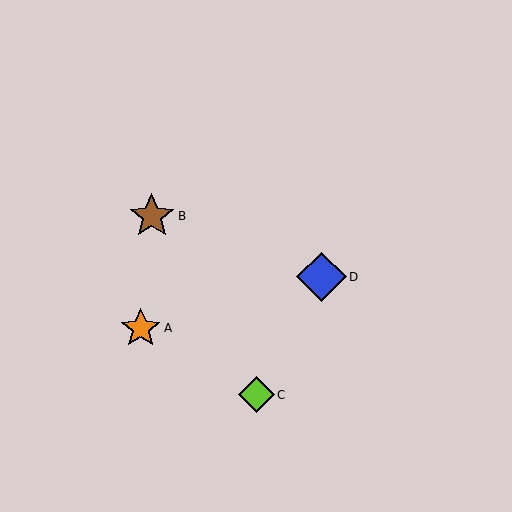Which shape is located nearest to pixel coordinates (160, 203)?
The brown star (labeled B) at (152, 216) is nearest to that location.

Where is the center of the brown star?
The center of the brown star is at (152, 216).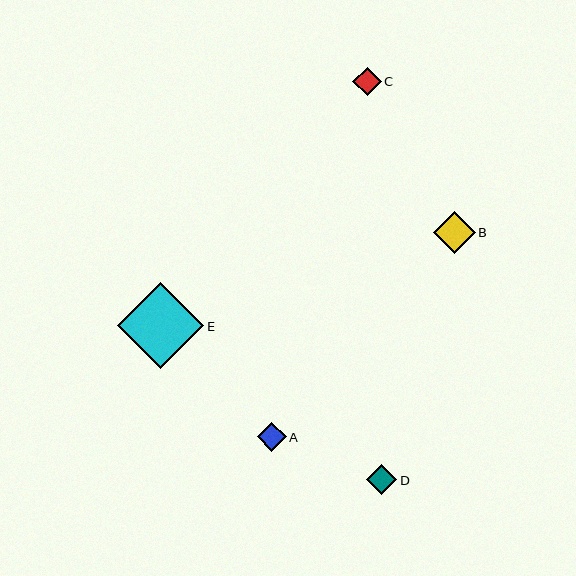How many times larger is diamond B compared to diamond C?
Diamond B is approximately 1.5 times the size of diamond C.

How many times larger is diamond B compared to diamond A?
Diamond B is approximately 1.4 times the size of diamond A.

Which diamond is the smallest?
Diamond C is the smallest with a size of approximately 28 pixels.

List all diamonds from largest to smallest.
From largest to smallest: E, B, D, A, C.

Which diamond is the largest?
Diamond E is the largest with a size of approximately 86 pixels.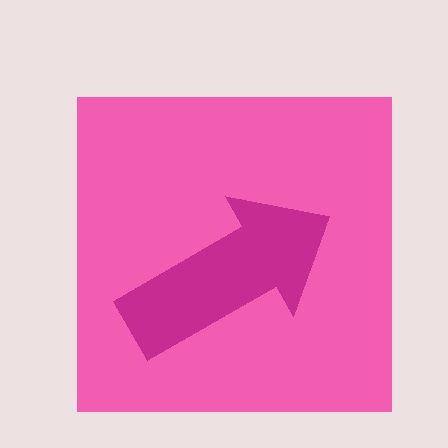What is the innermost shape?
The magenta arrow.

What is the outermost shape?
The pink square.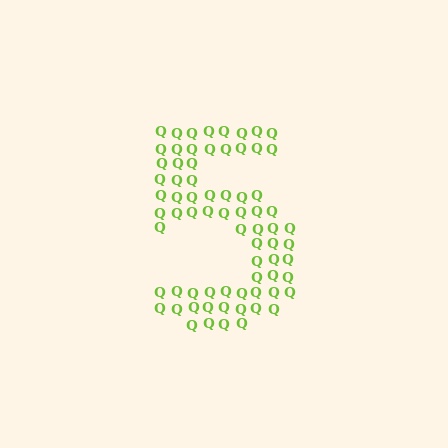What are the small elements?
The small elements are letter Q's.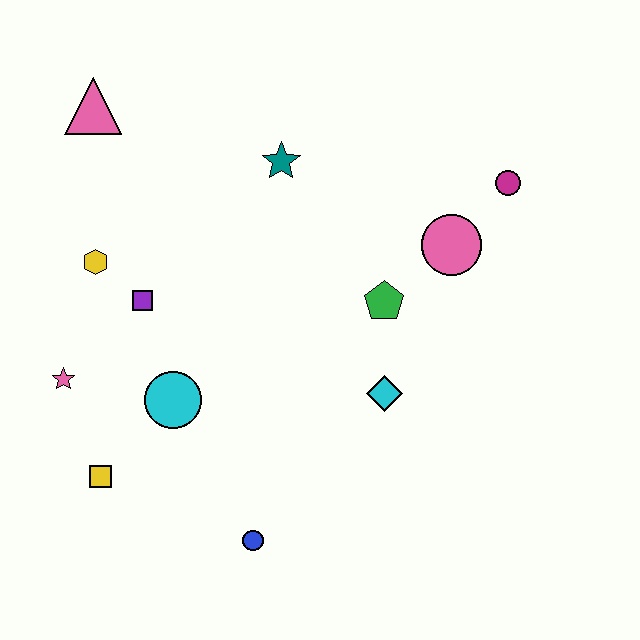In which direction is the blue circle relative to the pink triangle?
The blue circle is below the pink triangle.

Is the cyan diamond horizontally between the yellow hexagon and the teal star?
No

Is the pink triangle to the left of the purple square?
Yes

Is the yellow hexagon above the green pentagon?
Yes